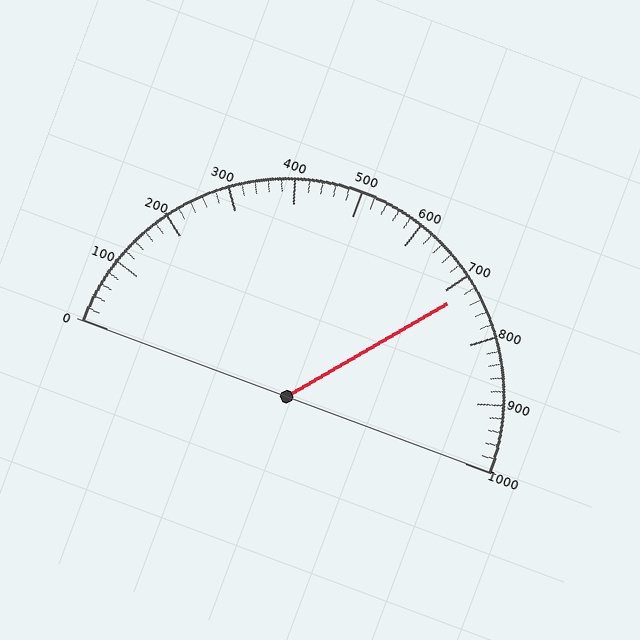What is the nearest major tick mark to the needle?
The nearest major tick mark is 700.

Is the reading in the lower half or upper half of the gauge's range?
The reading is in the upper half of the range (0 to 1000).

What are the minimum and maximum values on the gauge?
The gauge ranges from 0 to 1000.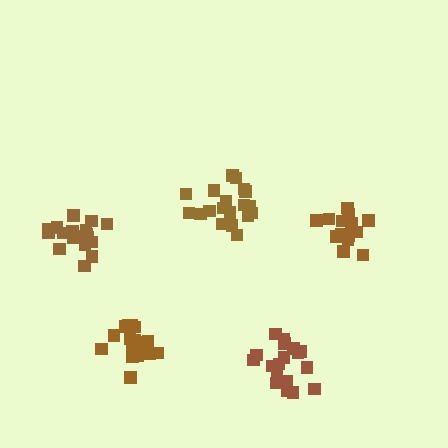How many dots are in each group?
Group 1: 19 dots, Group 2: 17 dots, Group 3: 18 dots, Group 4: 14 dots, Group 5: 19 dots (87 total).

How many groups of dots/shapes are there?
There are 5 groups.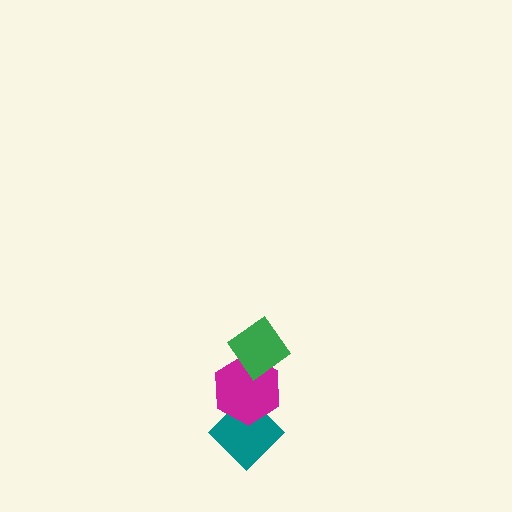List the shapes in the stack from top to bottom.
From top to bottom: the green diamond, the magenta hexagon, the teal diamond.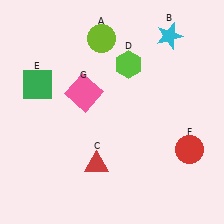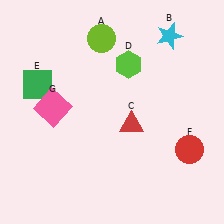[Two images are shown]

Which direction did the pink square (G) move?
The pink square (G) moved left.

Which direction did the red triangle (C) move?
The red triangle (C) moved up.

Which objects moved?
The objects that moved are: the red triangle (C), the pink square (G).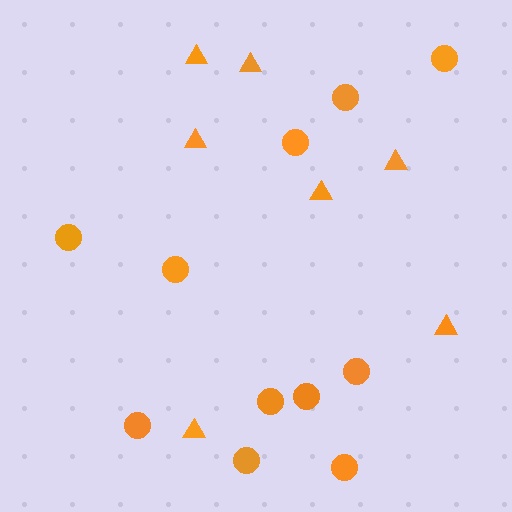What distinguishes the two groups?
There are 2 groups: one group of triangles (7) and one group of circles (11).